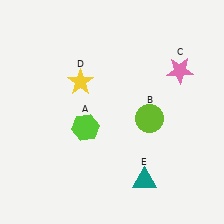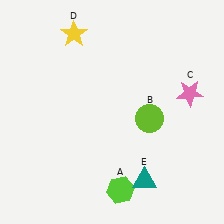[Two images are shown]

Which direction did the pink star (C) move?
The pink star (C) moved down.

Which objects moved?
The objects that moved are: the lime hexagon (A), the pink star (C), the yellow star (D).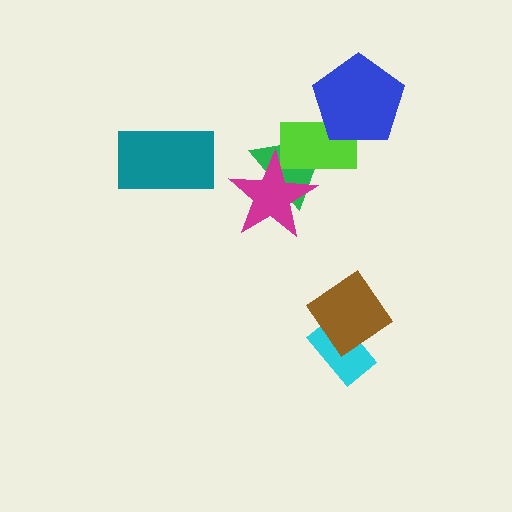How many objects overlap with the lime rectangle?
3 objects overlap with the lime rectangle.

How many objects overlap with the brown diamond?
1 object overlaps with the brown diamond.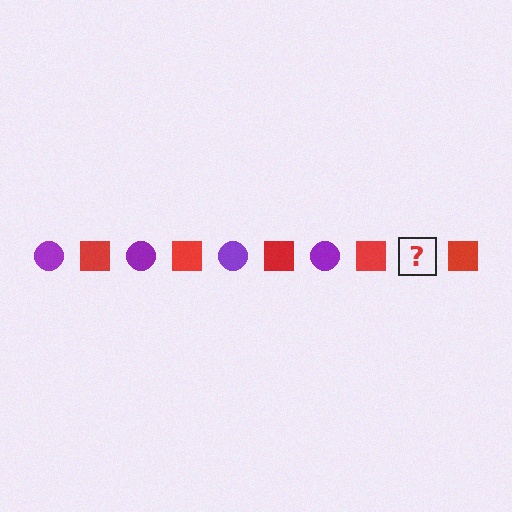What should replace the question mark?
The question mark should be replaced with a purple circle.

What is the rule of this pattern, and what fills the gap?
The rule is that the pattern alternates between purple circle and red square. The gap should be filled with a purple circle.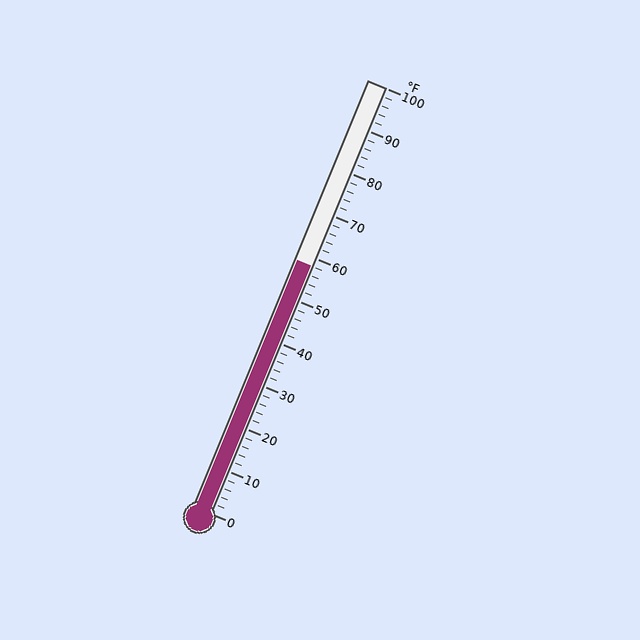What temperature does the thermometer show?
The thermometer shows approximately 58°F.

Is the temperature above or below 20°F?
The temperature is above 20°F.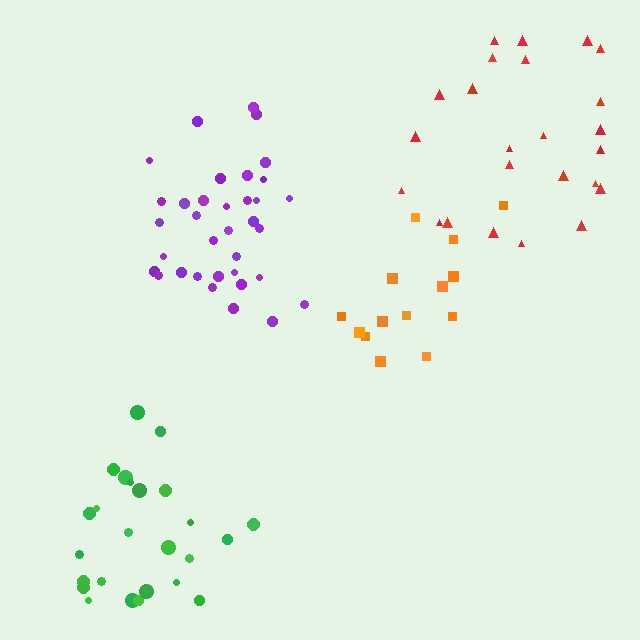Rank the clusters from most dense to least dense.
purple, green, orange, red.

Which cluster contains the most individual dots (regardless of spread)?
Purple (35).